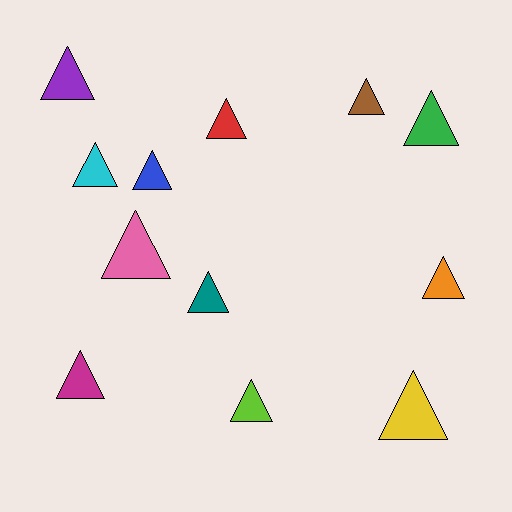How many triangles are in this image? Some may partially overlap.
There are 12 triangles.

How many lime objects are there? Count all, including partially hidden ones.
There is 1 lime object.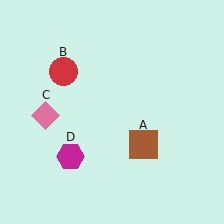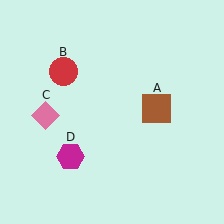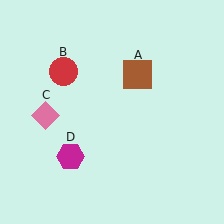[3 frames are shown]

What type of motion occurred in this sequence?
The brown square (object A) rotated counterclockwise around the center of the scene.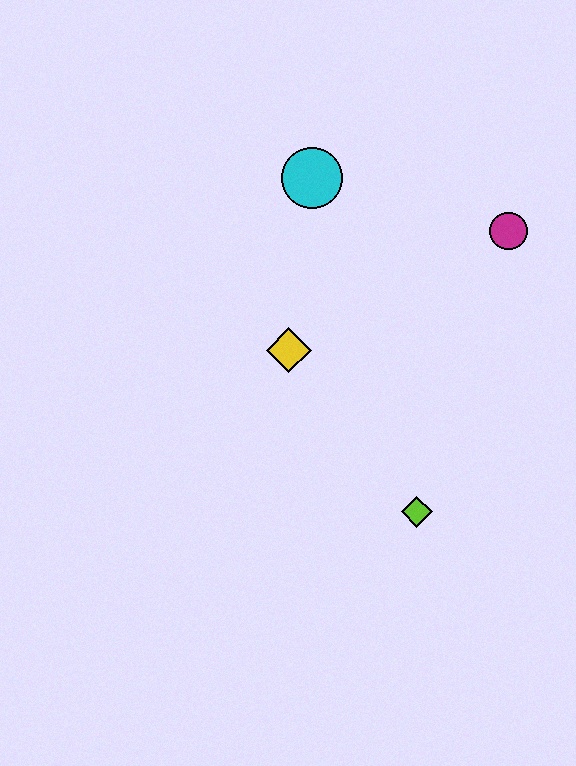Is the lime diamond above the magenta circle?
No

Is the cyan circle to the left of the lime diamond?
Yes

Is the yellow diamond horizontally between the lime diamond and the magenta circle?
No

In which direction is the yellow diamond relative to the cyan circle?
The yellow diamond is below the cyan circle.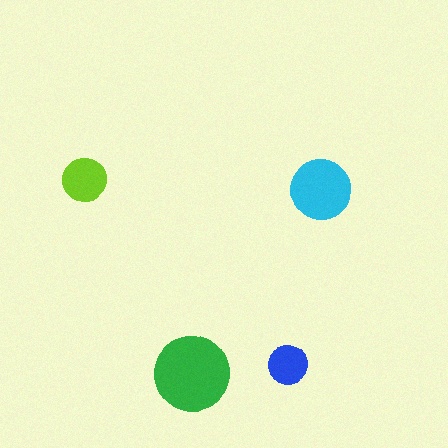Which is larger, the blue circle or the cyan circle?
The cyan one.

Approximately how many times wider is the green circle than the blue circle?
About 2 times wider.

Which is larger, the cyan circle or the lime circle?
The cyan one.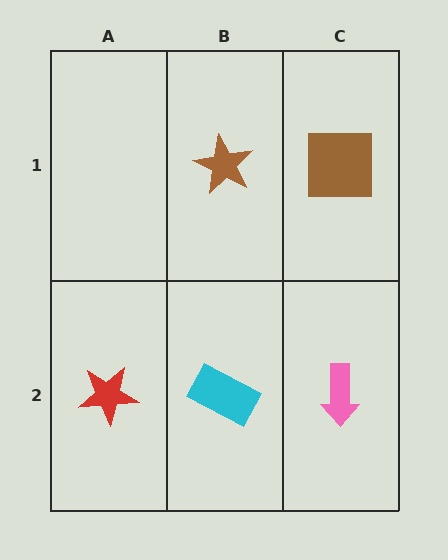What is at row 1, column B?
A brown star.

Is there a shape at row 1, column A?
No, that cell is empty.